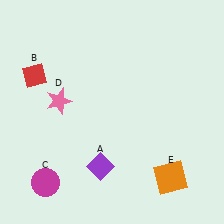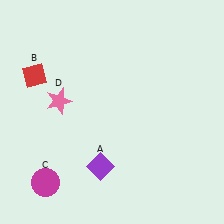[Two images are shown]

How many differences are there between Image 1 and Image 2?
There is 1 difference between the two images.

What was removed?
The orange square (E) was removed in Image 2.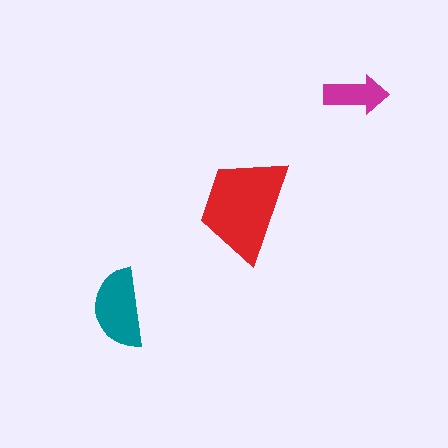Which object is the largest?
The red trapezoid.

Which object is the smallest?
The magenta arrow.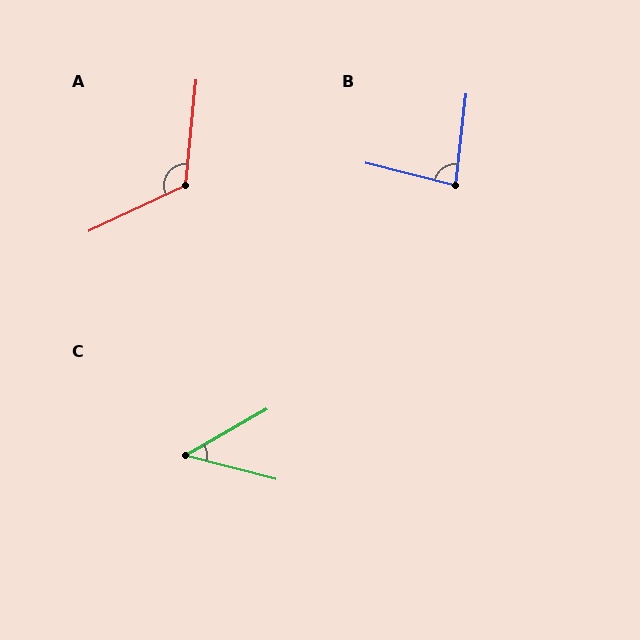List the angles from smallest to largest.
C (44°), B (82°), A (121°).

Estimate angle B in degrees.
Approximately 82 degrees.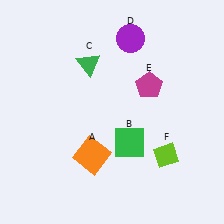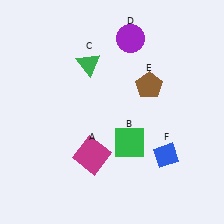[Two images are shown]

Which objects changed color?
A changed from orange to magenta. E changed from magenta to brown. F changed from lime to blue.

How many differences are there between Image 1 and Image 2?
There are 3 differences between the two images.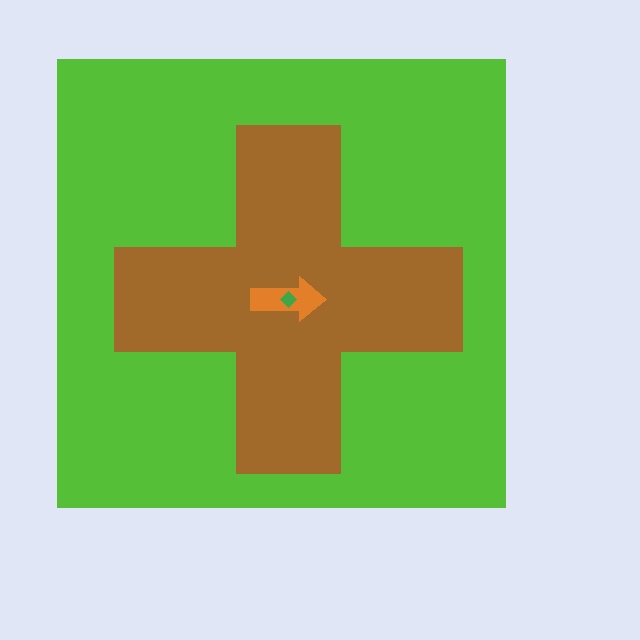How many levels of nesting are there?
4.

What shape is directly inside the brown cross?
The orange arrow.